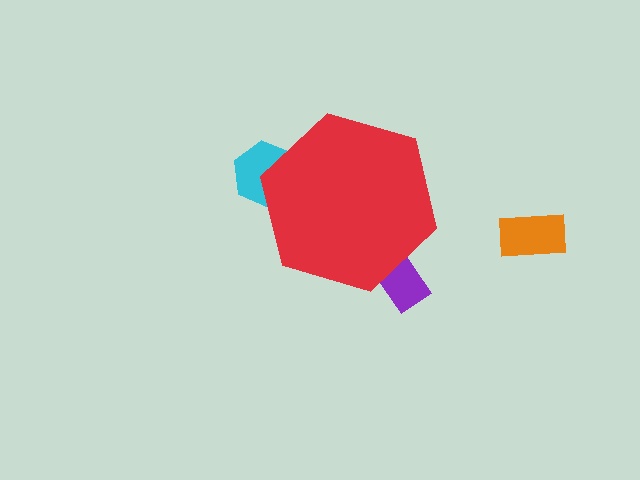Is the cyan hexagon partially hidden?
Yes, the cyan hexagon is partially hidden behind the red hexagon.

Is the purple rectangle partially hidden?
Yes, the purple rectangle is partially hidden behind the red hexagon.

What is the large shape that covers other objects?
A red hexagon.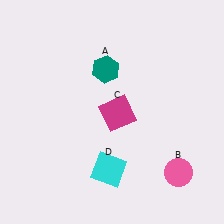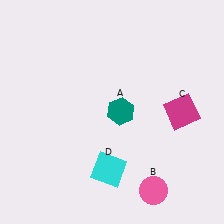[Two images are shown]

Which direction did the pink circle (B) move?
The pink circle (B) moved left.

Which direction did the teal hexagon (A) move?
The teal hexagon (A) moved down.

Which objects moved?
The objects that moved are: the teal hexagon (A), the pink circle (B), the magenta square (C).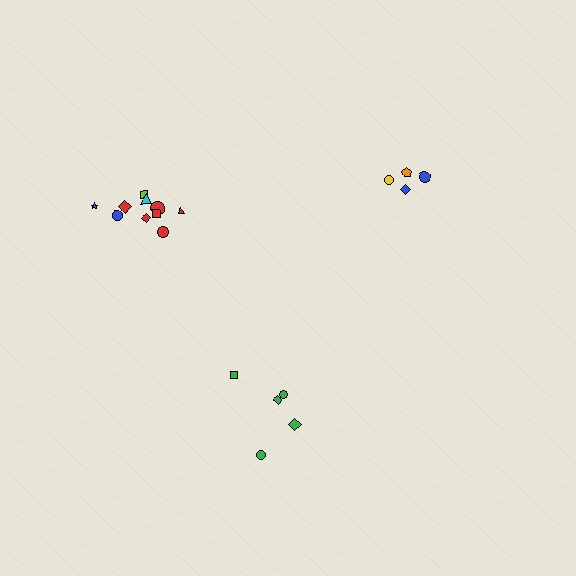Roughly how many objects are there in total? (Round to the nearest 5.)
Roughly 20 objects in total.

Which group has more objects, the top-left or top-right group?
The top-left group.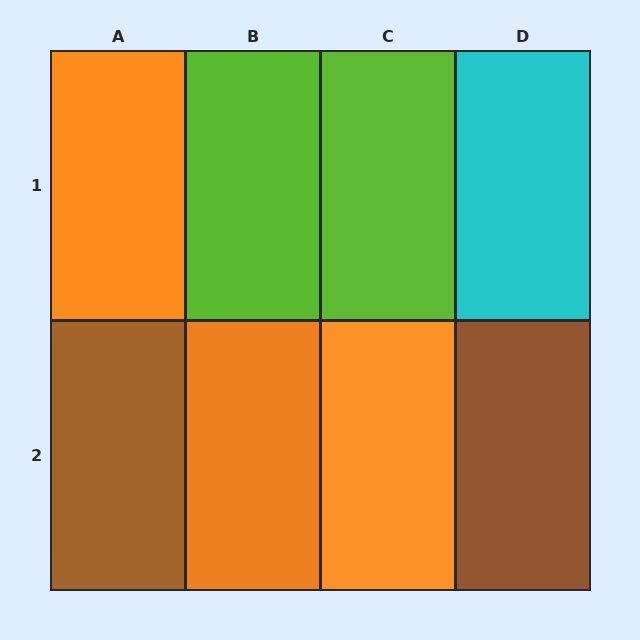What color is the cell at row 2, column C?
Orange.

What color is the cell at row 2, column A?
Brown.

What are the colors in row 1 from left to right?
Orange, lime, lime, cyan.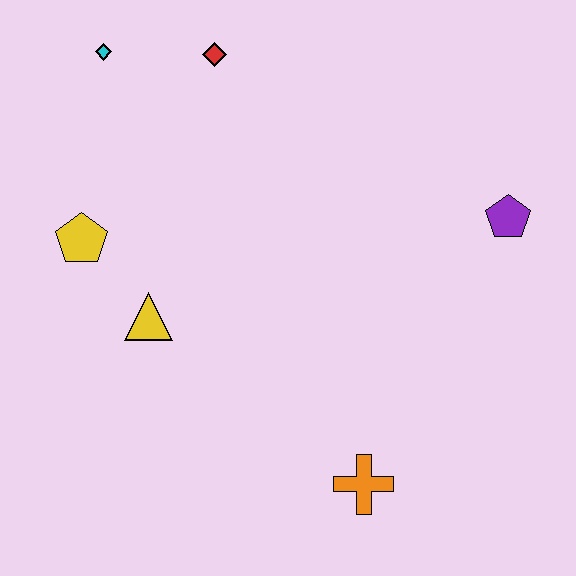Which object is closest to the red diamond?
The cyan diamond is closest to the red diamond.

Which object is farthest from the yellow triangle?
The purple pentagon is farthest from the yellow triangle.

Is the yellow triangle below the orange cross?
No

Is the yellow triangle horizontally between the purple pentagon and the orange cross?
No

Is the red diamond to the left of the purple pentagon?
Yes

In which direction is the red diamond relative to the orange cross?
The red diamond is above the orange cross.